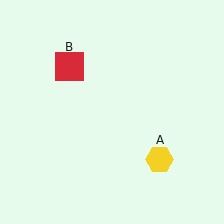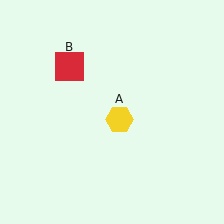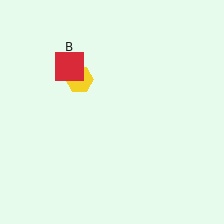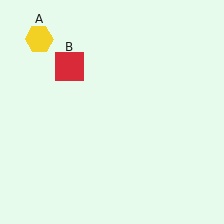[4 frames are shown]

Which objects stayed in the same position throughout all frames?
Red square (object B) remained stationary.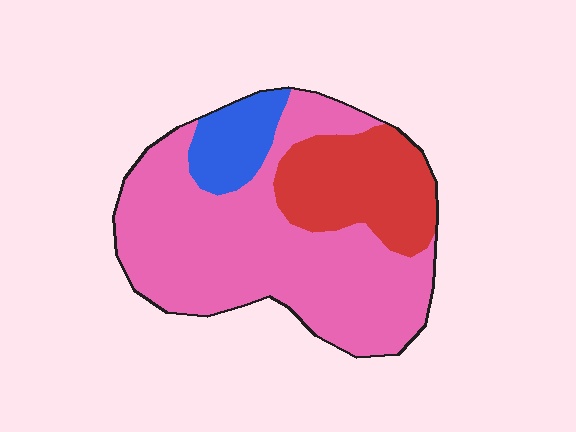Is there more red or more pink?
Pink.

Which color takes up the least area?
Blue, at roughly 10%.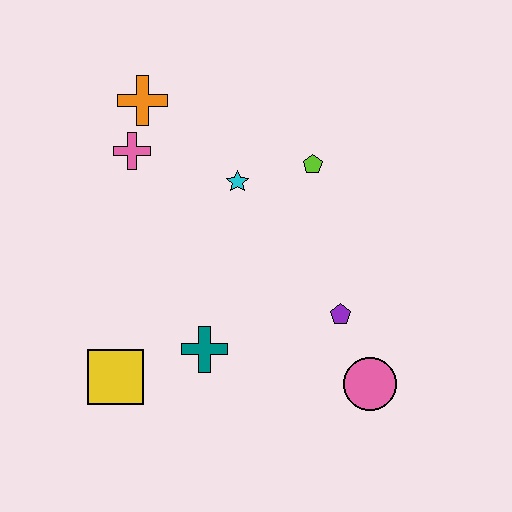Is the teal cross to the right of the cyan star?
No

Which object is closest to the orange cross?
The pink cross is closest to the orange cross.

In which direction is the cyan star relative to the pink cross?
The cyan star is to the right of the pink cross.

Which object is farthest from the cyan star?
The pink circle is farthest from the cyan star.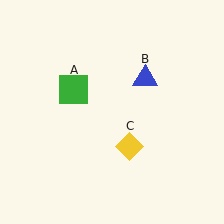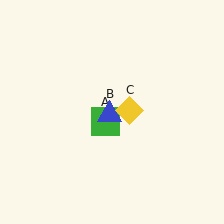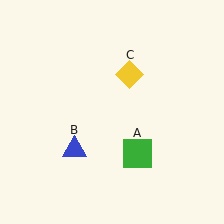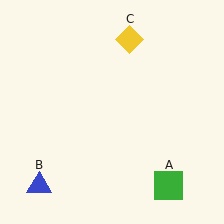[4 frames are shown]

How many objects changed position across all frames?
3 objects changed position: green square (object A), blue triangle (object B), yellow diamond (object C).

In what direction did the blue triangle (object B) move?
The blue triangle (object B) moved down and to the left.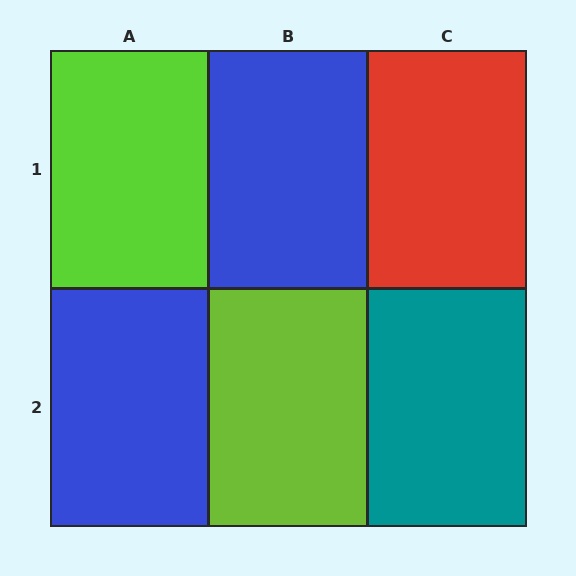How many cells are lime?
2 cells are lime.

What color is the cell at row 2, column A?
Blue.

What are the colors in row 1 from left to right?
Lime, blue, red.